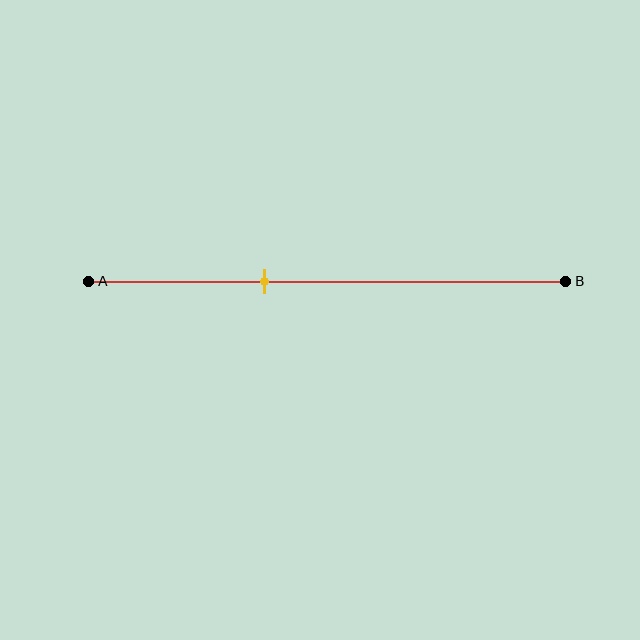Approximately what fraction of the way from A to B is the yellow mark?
The yellow mark is approximately 35% of the way from A to B.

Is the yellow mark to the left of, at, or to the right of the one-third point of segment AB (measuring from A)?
The yellow mark is to the right of the one-third point of segment AB.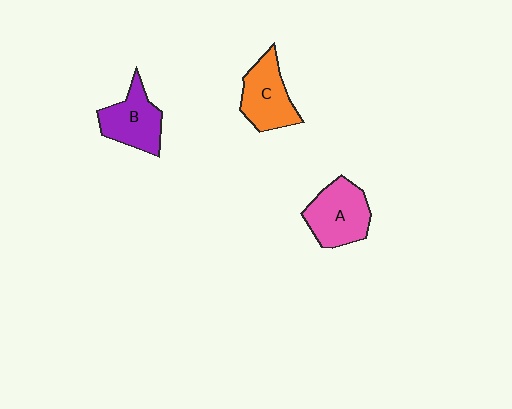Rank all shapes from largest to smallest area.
From largest to smallest: A (pink), C (orange), B (purple).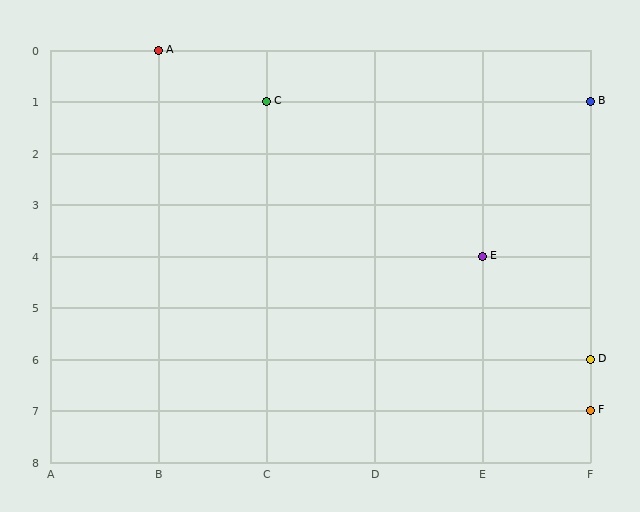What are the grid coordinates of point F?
Point F is at grid coordinates (F, 7).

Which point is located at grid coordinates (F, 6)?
Point D is at (F, 6).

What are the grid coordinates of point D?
Point D is at grid coordinates (F, 6).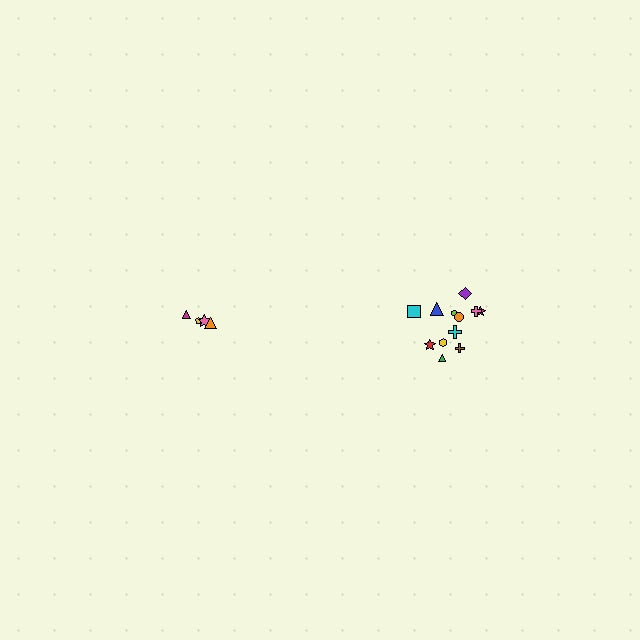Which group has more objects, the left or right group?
The right group.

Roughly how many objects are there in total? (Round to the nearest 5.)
Roughly 15 objects in total.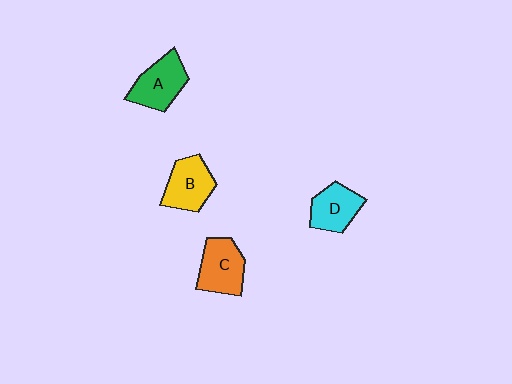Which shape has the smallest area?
Shape D (cyan).